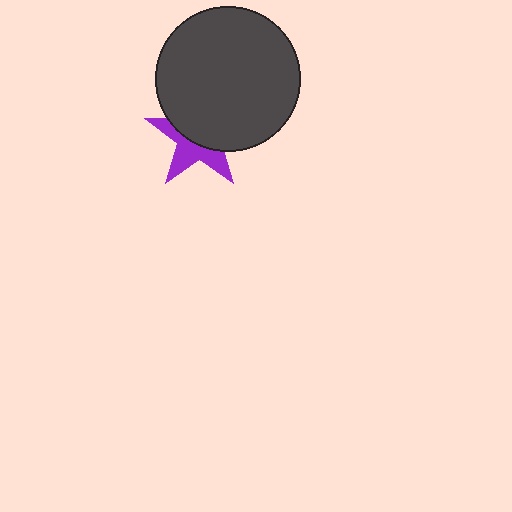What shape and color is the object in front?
The object in front is a dark gray circle.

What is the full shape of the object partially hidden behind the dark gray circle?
The partially hidden object is a purple star.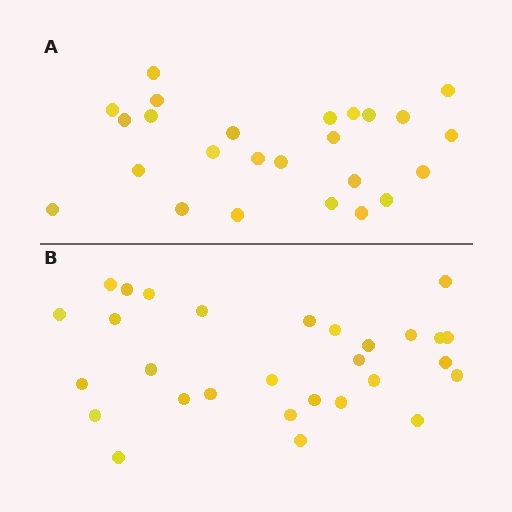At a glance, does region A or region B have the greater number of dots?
Region B (the bottom region) has more dots.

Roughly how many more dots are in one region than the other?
Region B has about 4 more dots than region A.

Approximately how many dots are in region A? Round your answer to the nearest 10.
About 20 dots. (The exact count is 25, which rounds to 20.)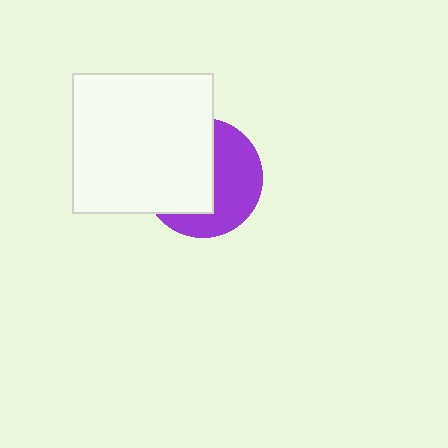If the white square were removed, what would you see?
You would see the complete purple circle.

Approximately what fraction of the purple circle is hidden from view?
Roughly 52% of the purple circle is hidden behind the white square.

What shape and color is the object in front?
The object in front is a white square.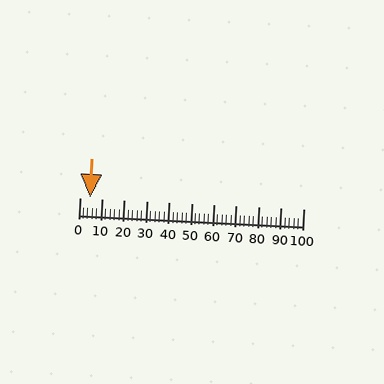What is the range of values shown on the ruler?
The ruler shows values from 0 to 100.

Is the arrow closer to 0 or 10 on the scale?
The arrow is closer to 0.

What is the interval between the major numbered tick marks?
The major tick marks are spaced 10 units apart.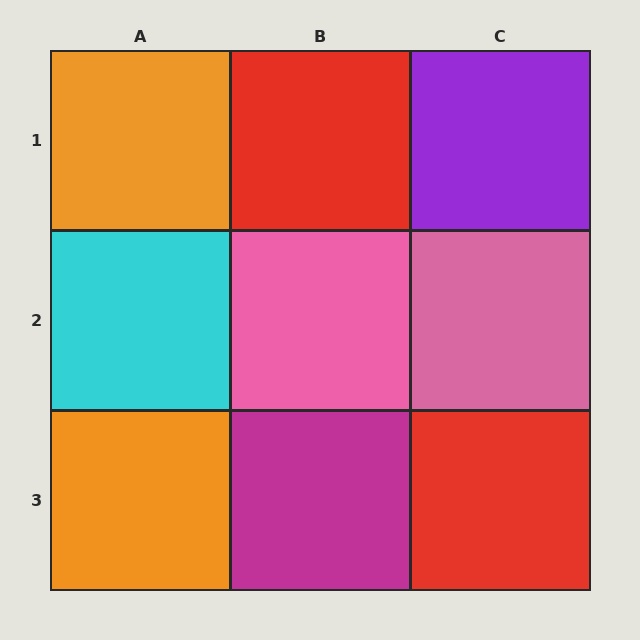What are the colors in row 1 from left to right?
Orange, red, purple.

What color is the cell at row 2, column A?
Cyan.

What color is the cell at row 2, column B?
Pink.